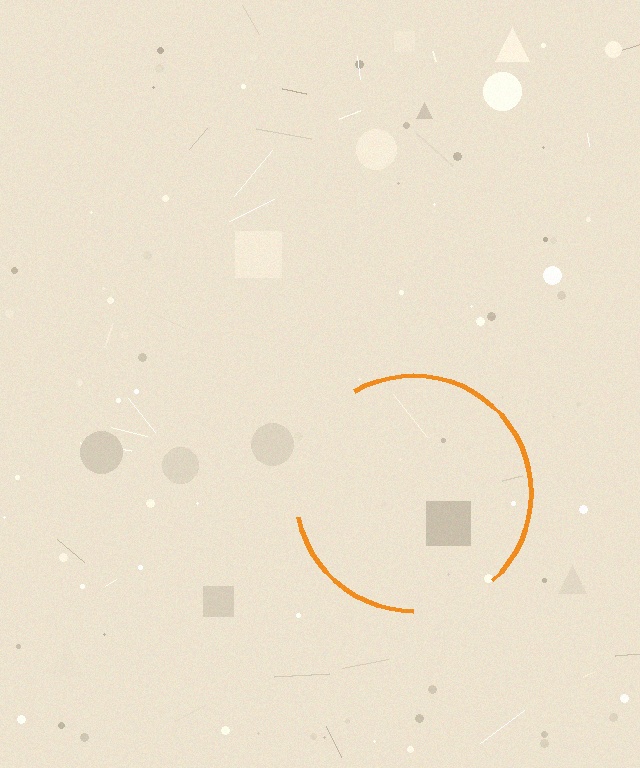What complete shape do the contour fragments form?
The contour fragments form a circle.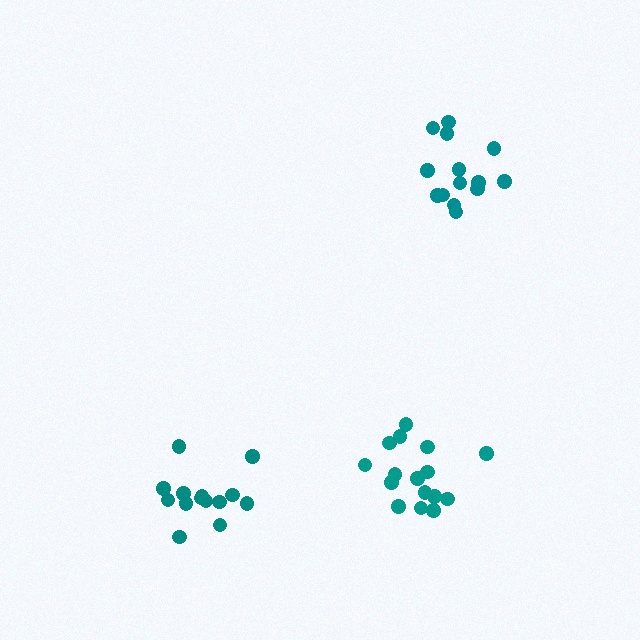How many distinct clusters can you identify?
There are 3 distinct clusters.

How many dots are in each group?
Group 1: 14 dots, Group 2: 16 dots, Group 3: 14 dots (44 total).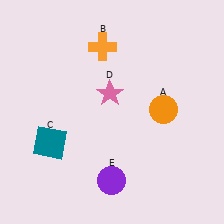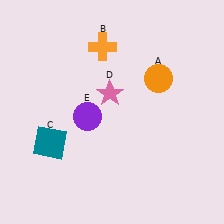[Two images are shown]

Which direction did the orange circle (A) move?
The orange circle (A) moved up.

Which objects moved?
The objects that moved are: the orange circle (A), the purple circle (E).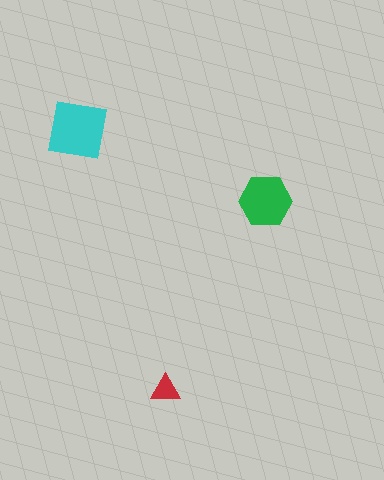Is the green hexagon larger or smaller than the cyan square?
Smaller.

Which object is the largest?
The cyan square.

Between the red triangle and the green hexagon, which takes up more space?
The green hexagon.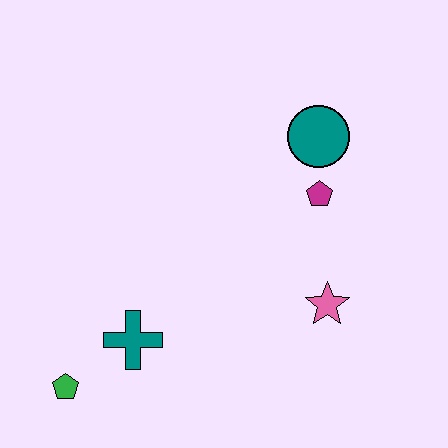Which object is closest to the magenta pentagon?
The teal circle is closest to the magenta pentagon.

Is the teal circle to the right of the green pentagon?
Yes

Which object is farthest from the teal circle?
The green pentagon is farthest from the teal circle.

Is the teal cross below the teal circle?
Yes